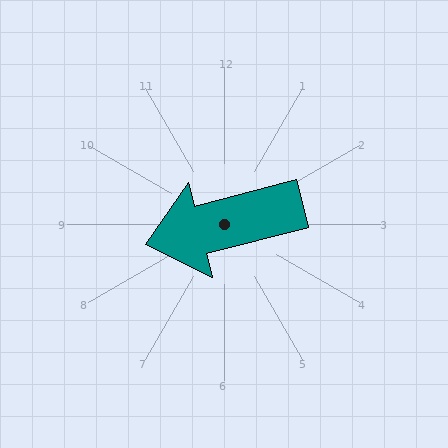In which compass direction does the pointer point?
West.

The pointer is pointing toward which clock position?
Roughly 9 o'clock.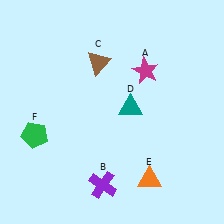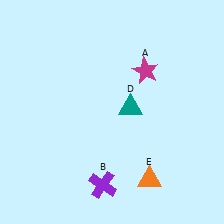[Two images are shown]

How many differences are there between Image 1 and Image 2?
There are 2 differences between the two images.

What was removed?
The brown triangle (C), the green pentagon (F) were removed in Image 2.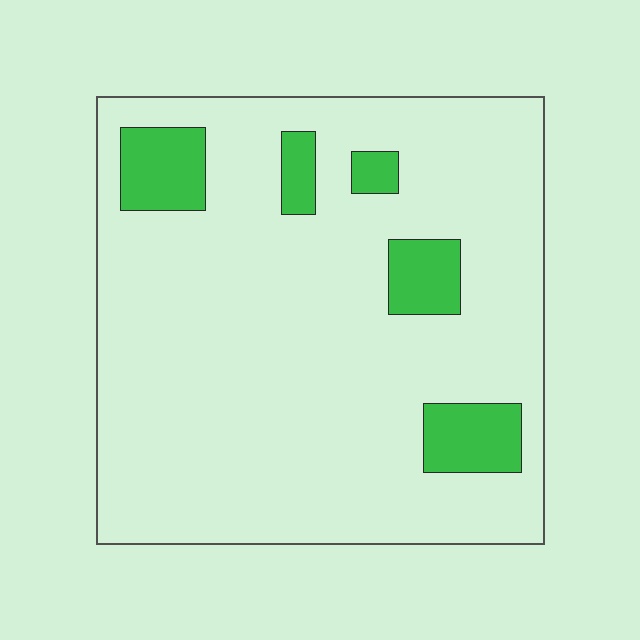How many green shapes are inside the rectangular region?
5.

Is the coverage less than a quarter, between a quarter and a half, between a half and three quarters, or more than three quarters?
Less than a quarter.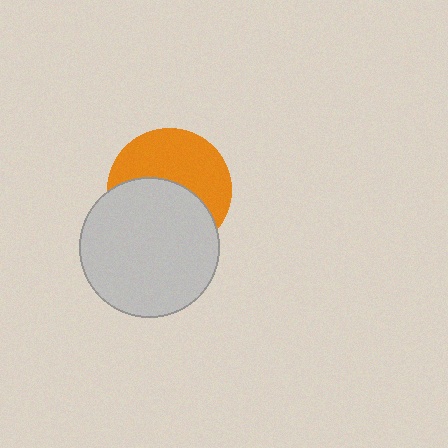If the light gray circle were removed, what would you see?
You would see the complete orange circle.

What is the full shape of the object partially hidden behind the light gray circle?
The partially hidden object is an orange circle.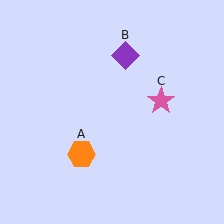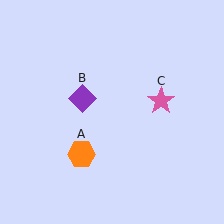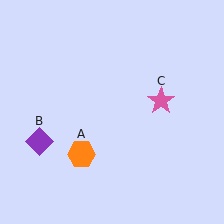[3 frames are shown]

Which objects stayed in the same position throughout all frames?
Orange hexagon (object A) and pink star (object C) remained stationary.